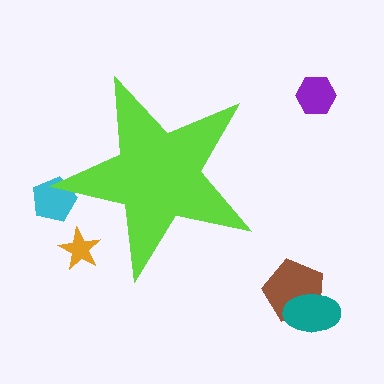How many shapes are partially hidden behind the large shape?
2 shapes are partially hidden.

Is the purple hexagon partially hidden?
No, the purple hexagon is fully visible.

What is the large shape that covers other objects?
A lime star.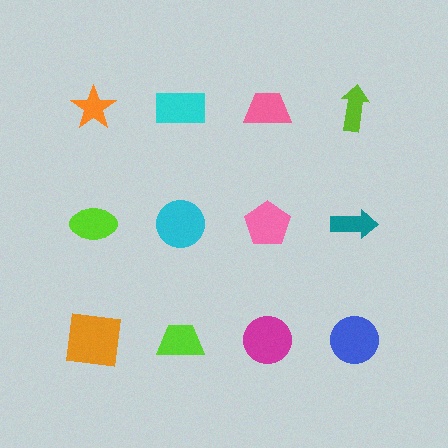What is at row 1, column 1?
An orange star.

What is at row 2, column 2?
A cyan circle.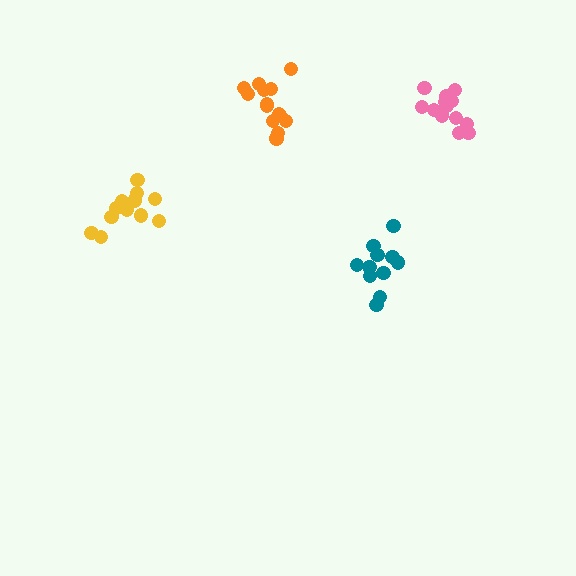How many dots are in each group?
Group 1: 13 dots, Group 2: 14 dots, Group 3: 12 dots, Group 4: 13 dots (52 total).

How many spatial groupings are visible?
There are 4 spatial groupings.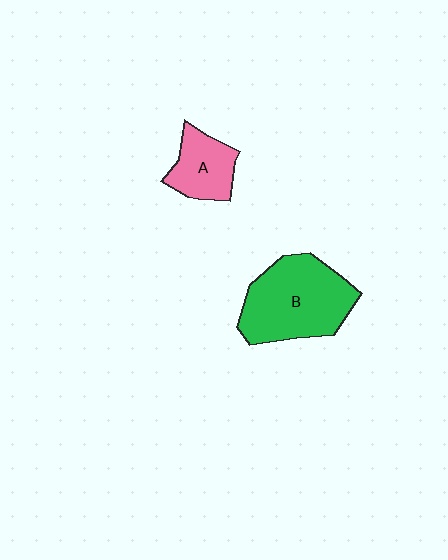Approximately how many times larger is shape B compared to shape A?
Approximately 2.1 times.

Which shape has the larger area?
Shape B (green).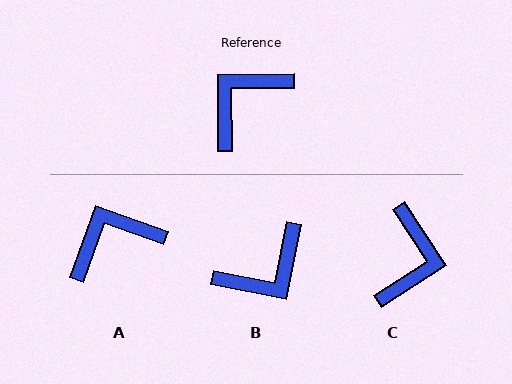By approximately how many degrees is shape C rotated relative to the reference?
Approximately 148 degrees clockwise.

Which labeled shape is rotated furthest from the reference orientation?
B, about 168 degrees away.